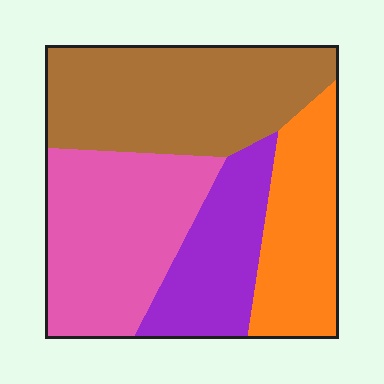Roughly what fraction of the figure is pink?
Pink takes up about one third (1/3) of the figure.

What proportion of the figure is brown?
Brown takes up between a quarter and a half of the figure.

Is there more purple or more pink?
Pink.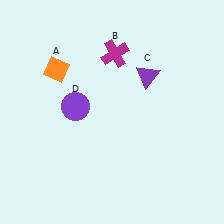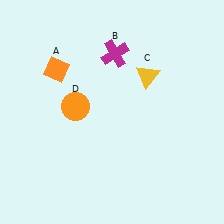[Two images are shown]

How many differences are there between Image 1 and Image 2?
There are 2 differences between the two images.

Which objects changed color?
C changed from purple to yellow. D changed from purple to orange.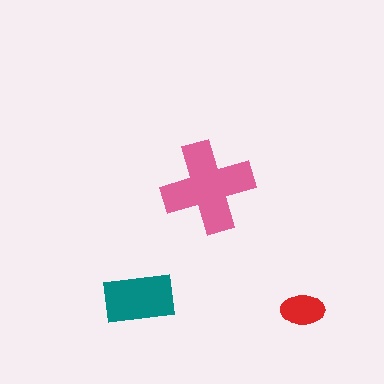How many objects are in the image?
There are 3 objects in the image.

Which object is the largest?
The pink cross.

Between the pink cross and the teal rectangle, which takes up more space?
The pink cross.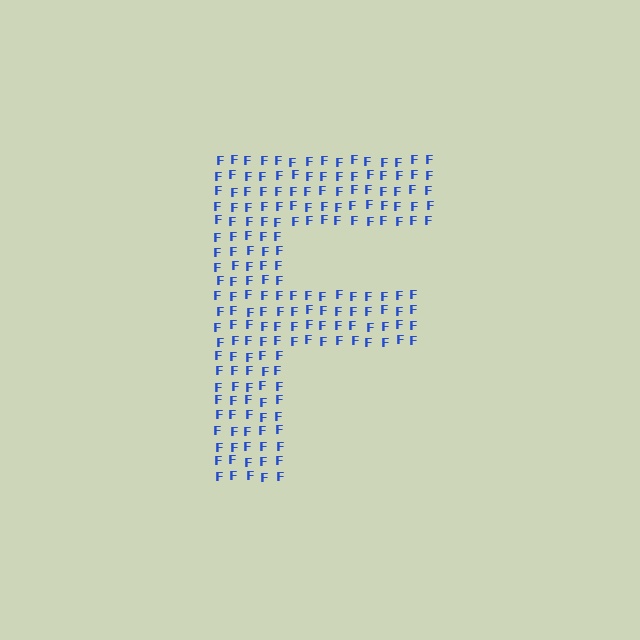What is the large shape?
The large shape is the letter F.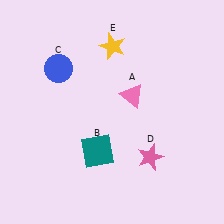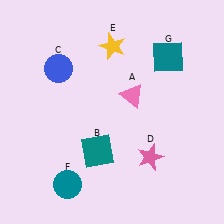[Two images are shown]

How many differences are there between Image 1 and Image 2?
There are 2 differences between the two images.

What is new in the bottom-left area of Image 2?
A teal circle (F) was added in the bottom-left area of Image 2.